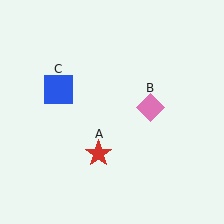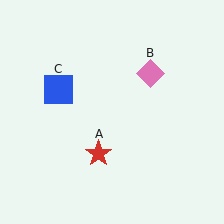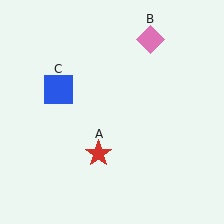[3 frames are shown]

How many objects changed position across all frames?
1 object changed position: pink diamond (object B).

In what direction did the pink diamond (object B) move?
The pink diamond (object B) moved up.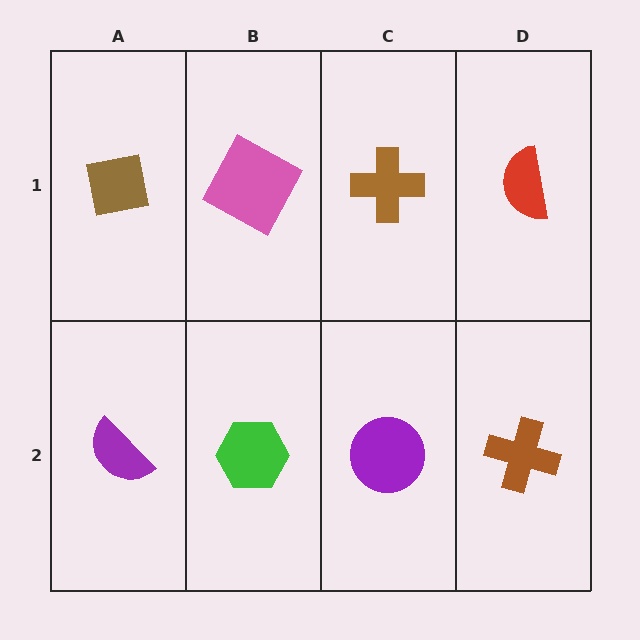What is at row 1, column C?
A brown cross.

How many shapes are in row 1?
4 shapes.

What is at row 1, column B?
A pink square.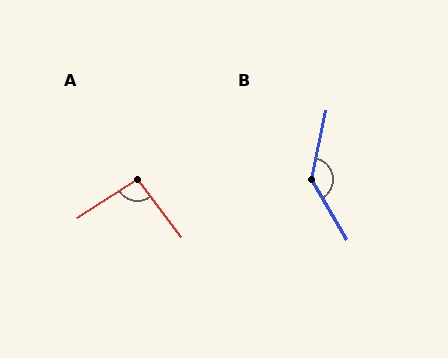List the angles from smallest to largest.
A (94°), B (138°).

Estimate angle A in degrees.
Approximately 94 degrees.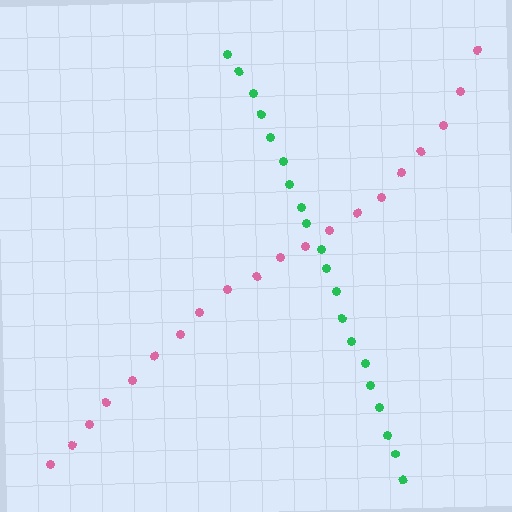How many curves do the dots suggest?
There are 2 distinct paths.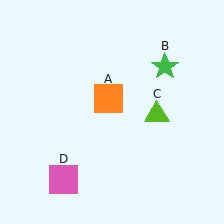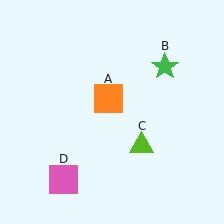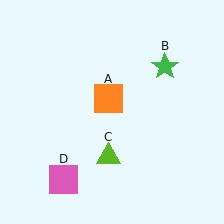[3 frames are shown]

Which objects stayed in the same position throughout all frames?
Orange square (object A) and green star (object B) and pink square (object D) remained stationary.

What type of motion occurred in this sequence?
The lime triangle (object C) rotated clockwise around the center of the scene.